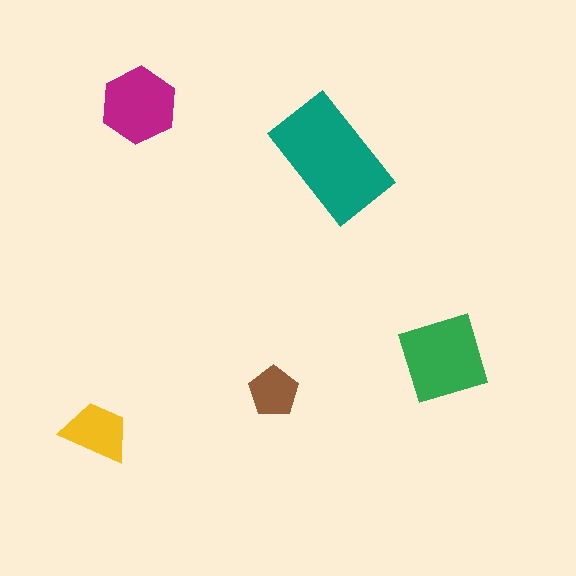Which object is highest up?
The magenta hexagon is topmost.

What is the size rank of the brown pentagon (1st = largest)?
5th.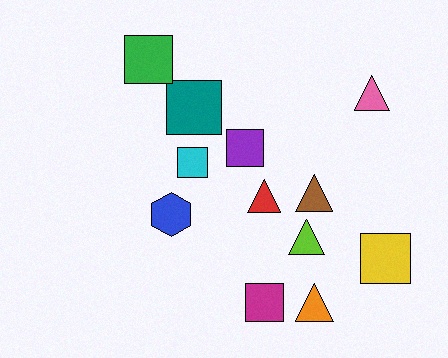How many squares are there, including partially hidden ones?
There are 6 squares.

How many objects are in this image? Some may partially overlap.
There are 12 objects.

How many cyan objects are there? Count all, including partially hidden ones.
There is 1 cyan object.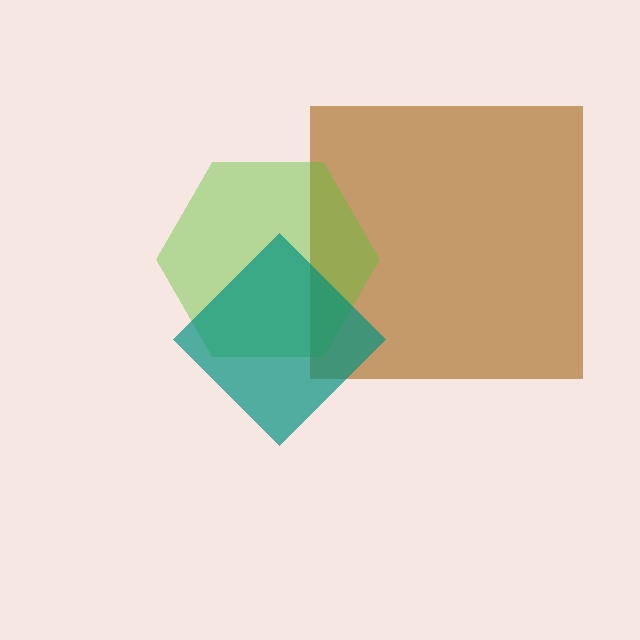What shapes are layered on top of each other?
The layered shapes are: a brown square, a lime hexagon, a teal diamond.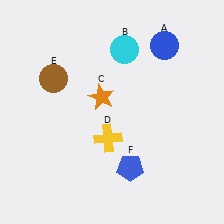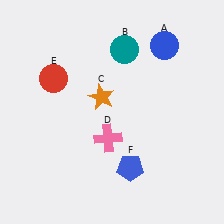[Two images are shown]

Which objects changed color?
B changed from cyan to teal. D changed from yellow to pink. E changed from brown to red.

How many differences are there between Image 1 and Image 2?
There are 3 differences between the two images.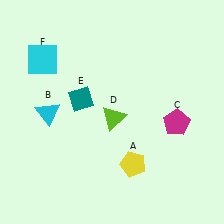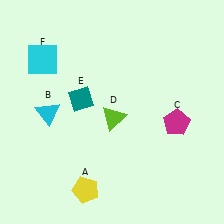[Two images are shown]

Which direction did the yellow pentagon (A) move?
The yellow pentagon (A) moved left.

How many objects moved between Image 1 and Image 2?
1 object moved between the two images.